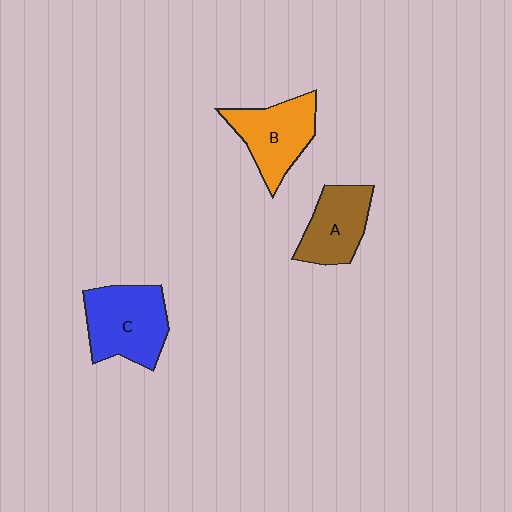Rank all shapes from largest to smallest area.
From largest to smallest: C (blue), B (orange), A (brown).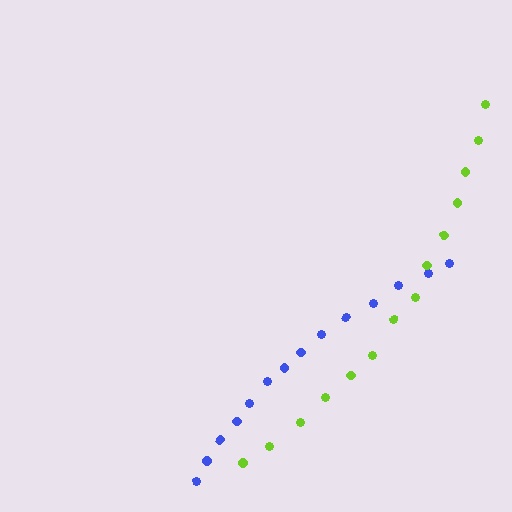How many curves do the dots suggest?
There are 2 distinct paths.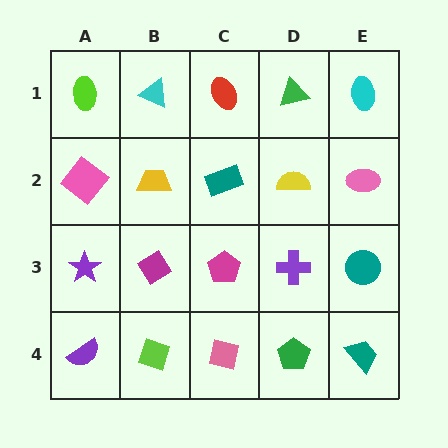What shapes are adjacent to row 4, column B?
A magenta diamond (row 3, column B), a purple semicircle (row 4, column A), a pink square (row 4, column C).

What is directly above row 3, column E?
A pink ellipse.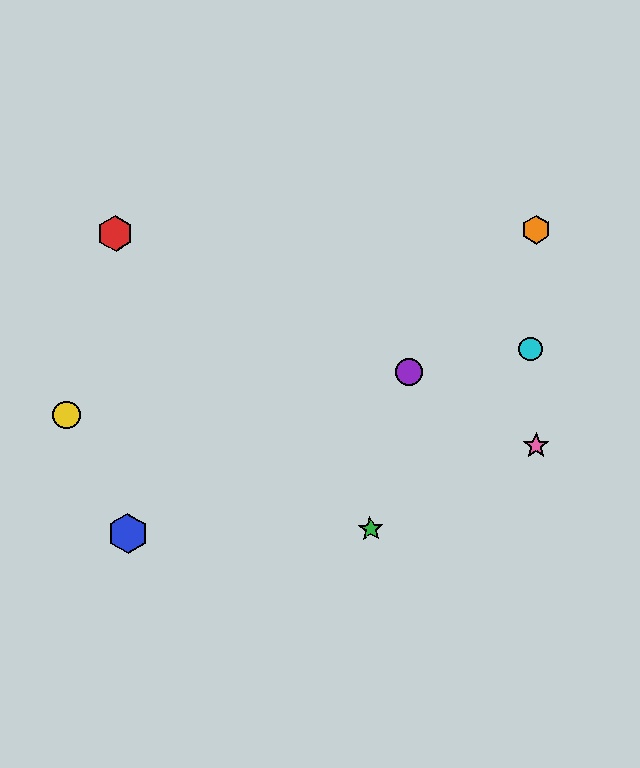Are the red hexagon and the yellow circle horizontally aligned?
No, the red hexagon is at y≈234 and the yellow circle is at y≈415.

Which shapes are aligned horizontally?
The red hexagon, the orange hexagon are aligned horizontally.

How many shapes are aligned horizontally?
2 shapes (the red hexagon, the orange hexagon) are aligned horizontally.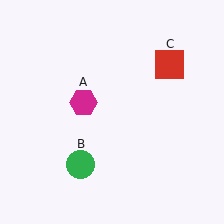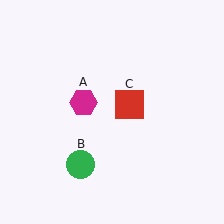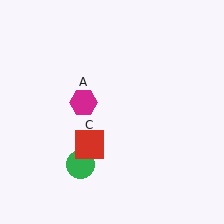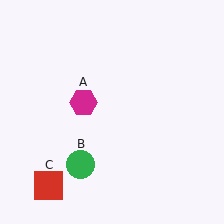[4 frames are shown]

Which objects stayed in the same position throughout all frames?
Magenta hexagon (object A) and green circle (object B) remained stationary.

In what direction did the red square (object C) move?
The red square (object C) moved down and to the left.